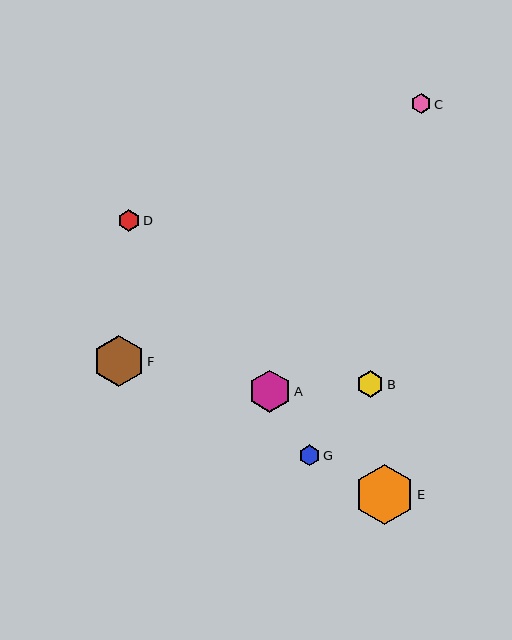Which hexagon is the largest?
Hexagon E is the largest with a size of approximately 60 pixels.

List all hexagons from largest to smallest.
From largest to smallest: E, F, A, B, D, G, C.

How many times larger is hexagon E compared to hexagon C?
Hexagon E is approximately 3.1 times the size of hexagon C.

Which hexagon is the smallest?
Hexagon C is the smallest with a size of approximately 20 pixels.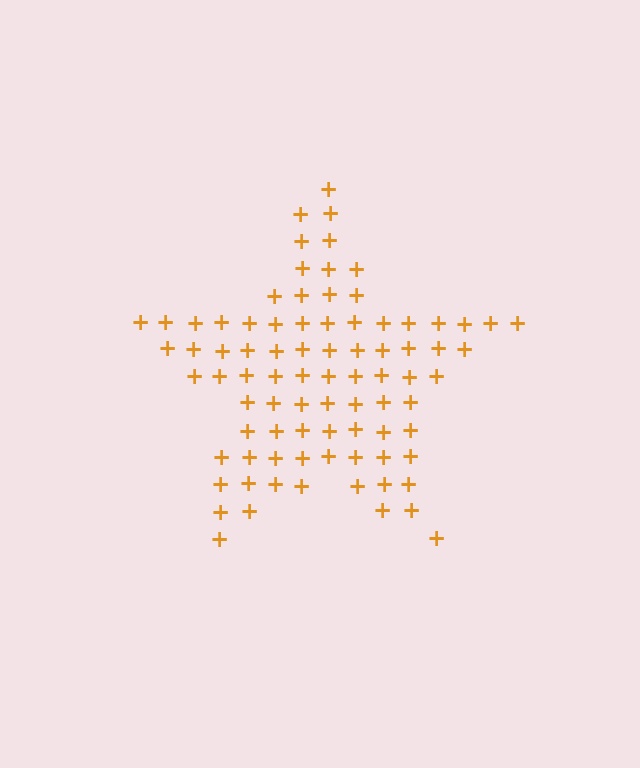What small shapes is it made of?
It is made of small plus signs.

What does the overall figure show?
The overall figure shows a star.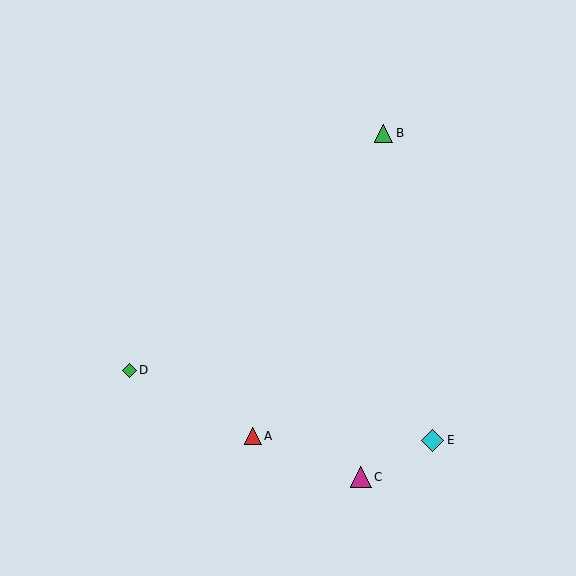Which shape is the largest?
The cyan diamond (labeled E) is the largest.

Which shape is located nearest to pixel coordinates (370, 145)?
The green triangle (labeled B) at (383, 133) is nearest to that location.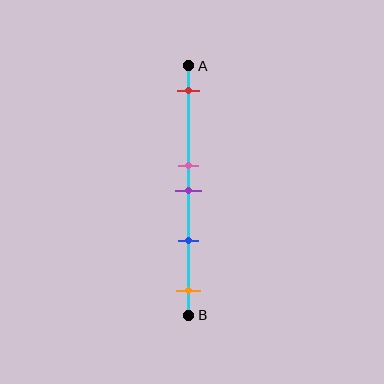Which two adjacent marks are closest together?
The pink and purple marks are the closest adjacent pair.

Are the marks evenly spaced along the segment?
No, the marks are not evenly spaced.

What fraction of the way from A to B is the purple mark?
The purple mark is approximately 50% (0.5) of the way from A to B.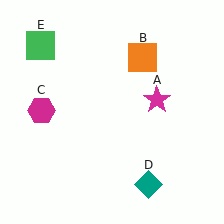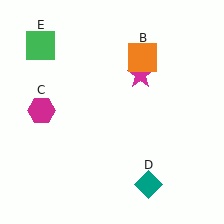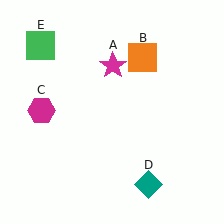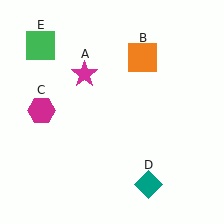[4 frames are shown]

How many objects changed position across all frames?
1 object changed position: magenta star (object A).